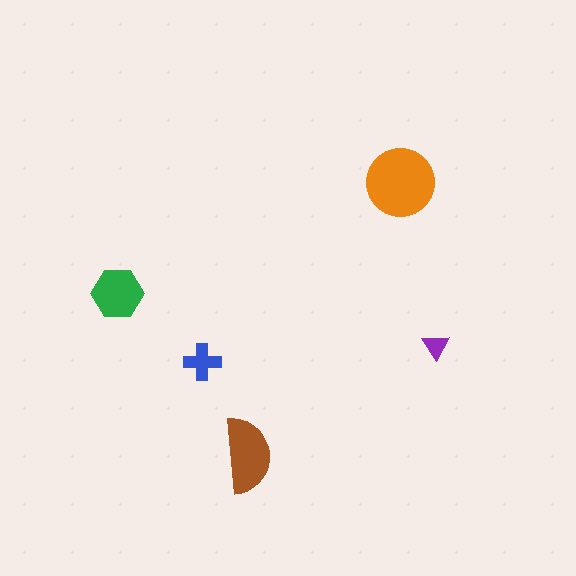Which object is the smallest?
The purple triangle.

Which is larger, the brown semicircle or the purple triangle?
The brown semicircle.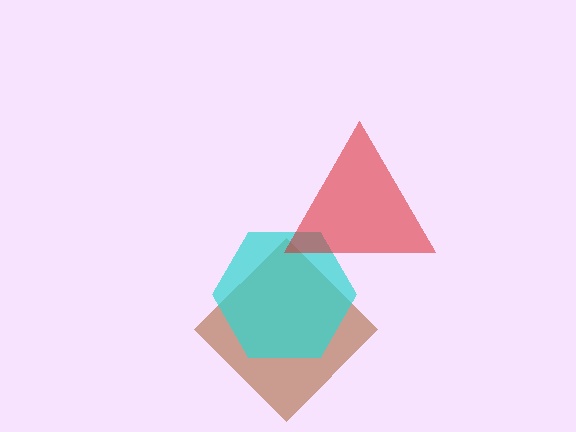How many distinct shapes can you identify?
There are 3 distinct shapes: a brown diamond, a cyan hexagon, a red triangle.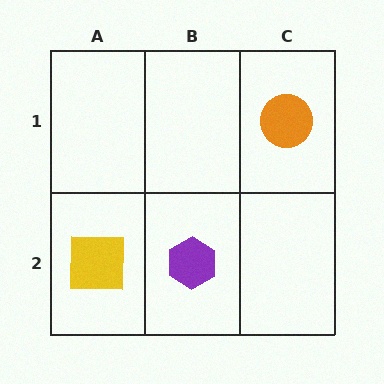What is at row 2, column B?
A purple hexagon.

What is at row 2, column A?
A yellow square.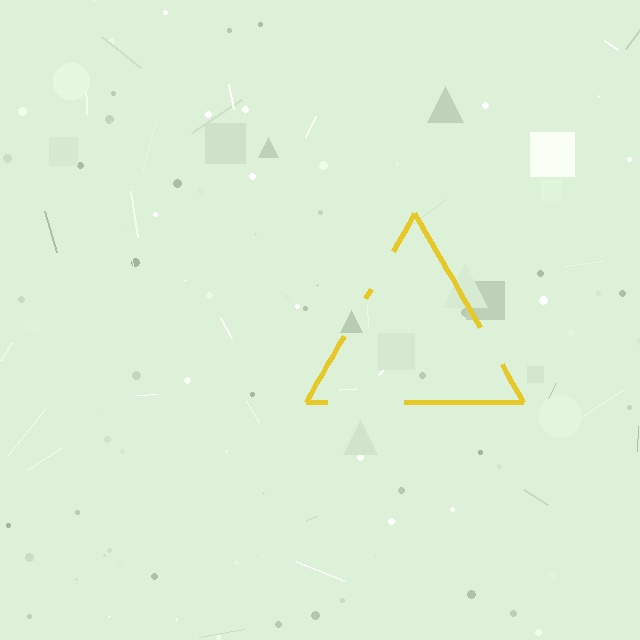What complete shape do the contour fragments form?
The contour fragments form a triangle.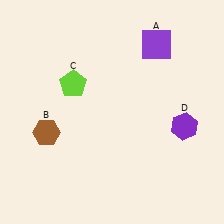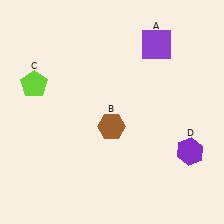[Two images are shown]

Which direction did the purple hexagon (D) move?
The purple hexagon (D) moved down.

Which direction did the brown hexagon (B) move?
The brown hexagon (B) moved right.